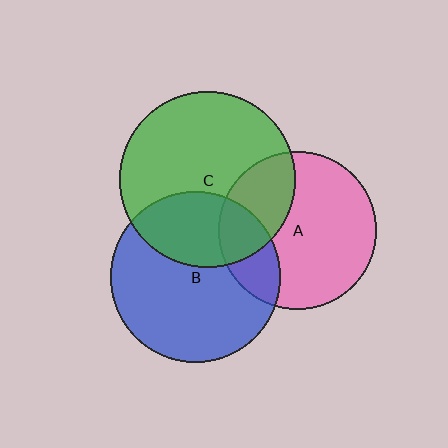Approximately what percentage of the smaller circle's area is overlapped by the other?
Approximately 20%.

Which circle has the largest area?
Circle C (green).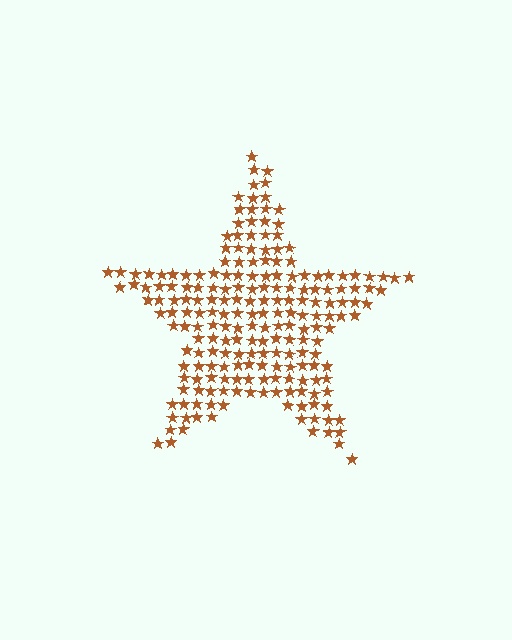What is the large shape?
The large shape is a star.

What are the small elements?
The small elements are stars.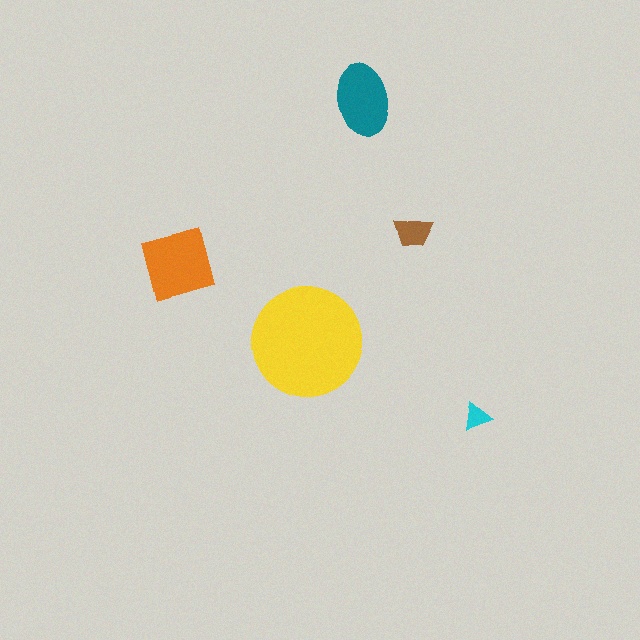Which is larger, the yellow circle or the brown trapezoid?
The yellow circle.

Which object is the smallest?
The cyan triangle.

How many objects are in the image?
There are 5 objects in the image.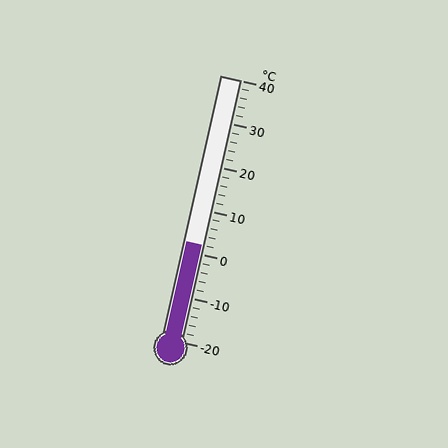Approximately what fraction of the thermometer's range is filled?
The thermometer is filled to approximately 35% of its range.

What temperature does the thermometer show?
The thermometer shows approximately 2°C.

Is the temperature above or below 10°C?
The temperature is below 10°C.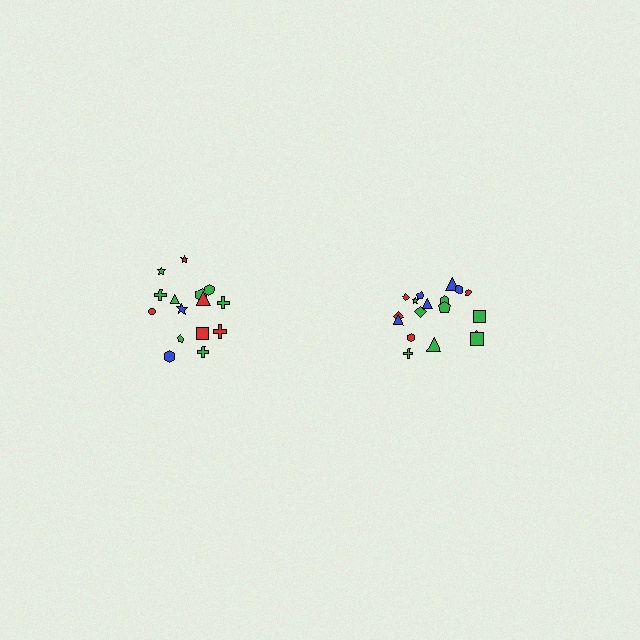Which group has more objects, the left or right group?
The right group.